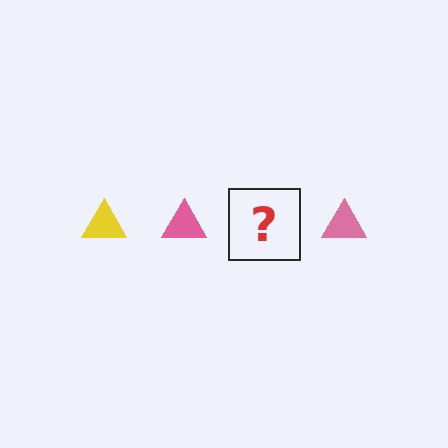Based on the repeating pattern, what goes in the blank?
The blank should be a yellow triangle.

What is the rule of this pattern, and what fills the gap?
The rule is that the pattern cycles through yellow, pink triangles. The gap should be filled with a yellow triangle.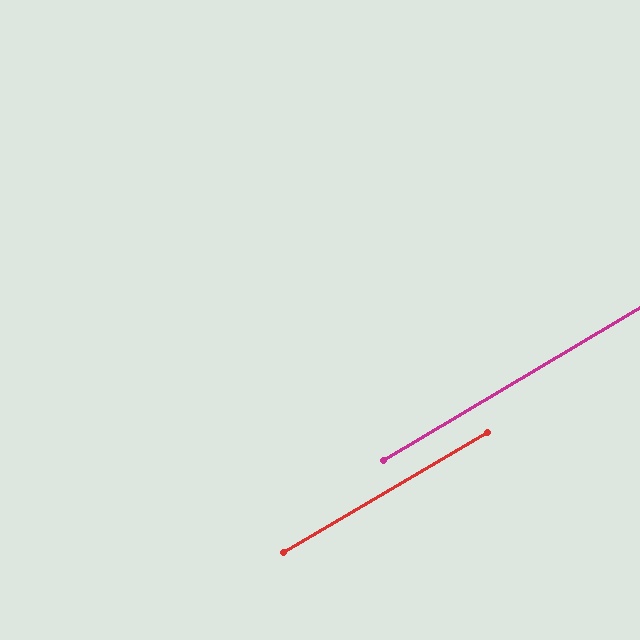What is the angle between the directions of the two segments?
Approximately 0 degrees.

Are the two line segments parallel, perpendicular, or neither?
Parallel — their directions differ by only 0.5°.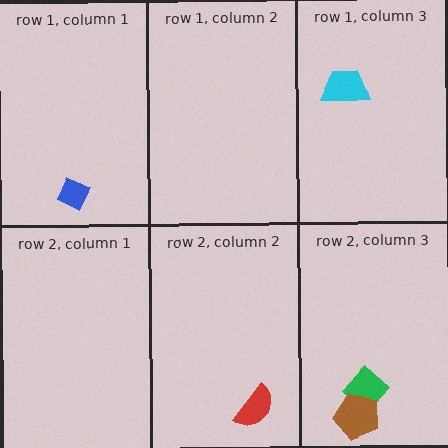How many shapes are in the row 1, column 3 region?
1.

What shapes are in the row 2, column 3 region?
The green diamond, the brown pentagon.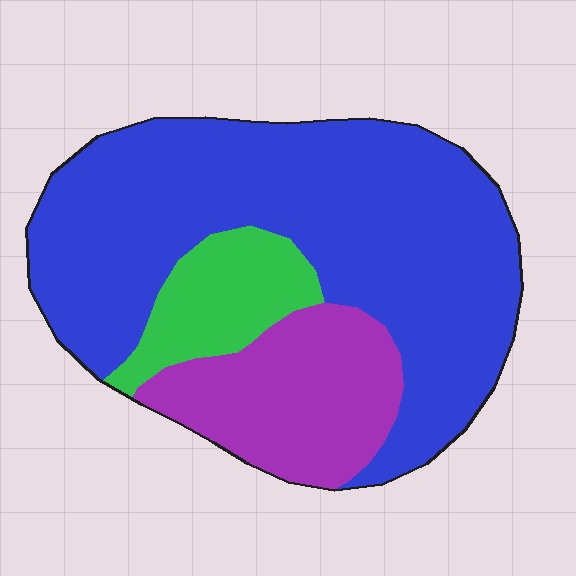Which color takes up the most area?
Blue, at roughly 65%.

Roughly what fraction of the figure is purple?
Purple covers around 20% of the figure.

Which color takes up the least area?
Green, at roughly 10%.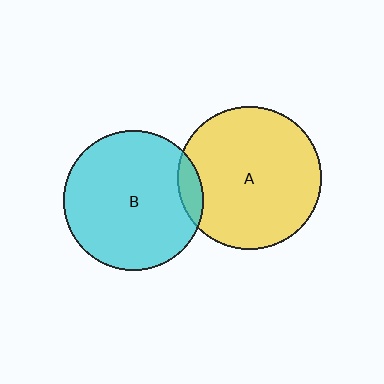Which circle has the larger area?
Circle A (yellow).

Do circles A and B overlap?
Yes.